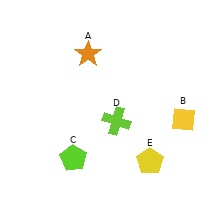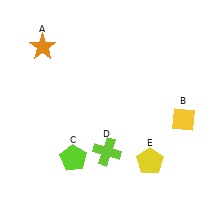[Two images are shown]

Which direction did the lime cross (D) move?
The lime cross (D) moved down.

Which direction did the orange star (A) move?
The orange star (A) moved left.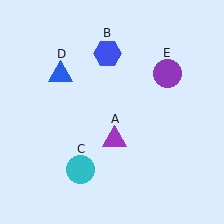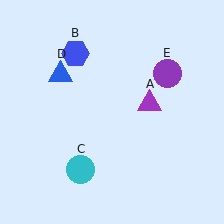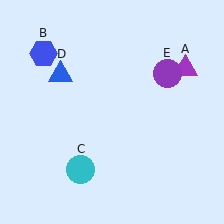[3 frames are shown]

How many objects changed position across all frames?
2 objects changed position: purple triangle (object A), blue hexagon (object B).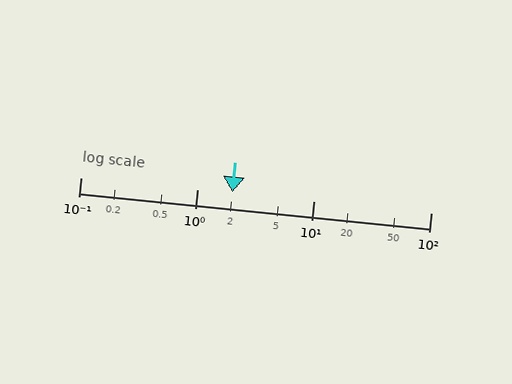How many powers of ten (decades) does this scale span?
The scale spans 3 decades, from 0.1 to 100.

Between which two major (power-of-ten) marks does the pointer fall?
The pointer is between 1 and 10.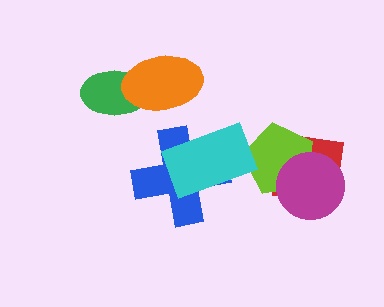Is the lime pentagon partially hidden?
Yes, it is partially covered by another shape.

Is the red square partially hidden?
Yes, it is partially covered by another shape.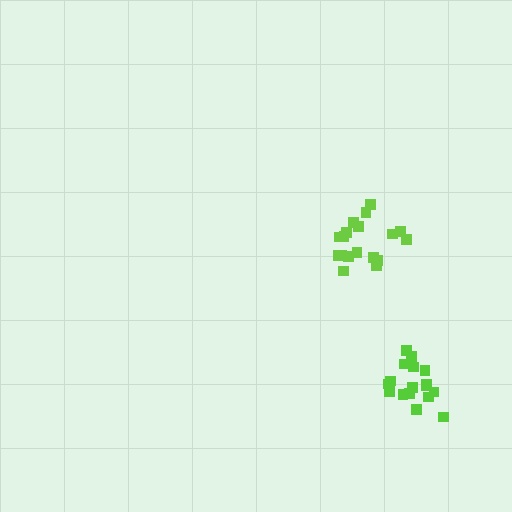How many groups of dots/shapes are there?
There are 2 groups.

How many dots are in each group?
Group 1: 17 dots, Group 2: 18 dots (35 total).